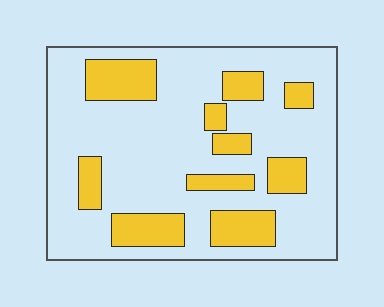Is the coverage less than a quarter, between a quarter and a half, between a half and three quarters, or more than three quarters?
Less than a quarter.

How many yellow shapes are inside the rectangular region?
10.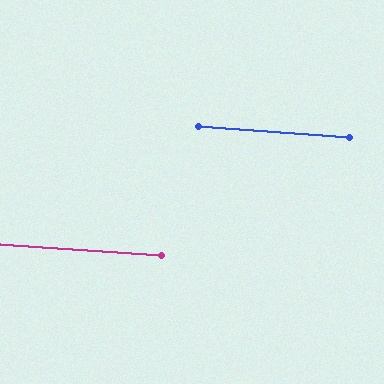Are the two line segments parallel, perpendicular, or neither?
Parallel — their directions differ by only 0.2°.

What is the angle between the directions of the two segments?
Approximately 0 degrees.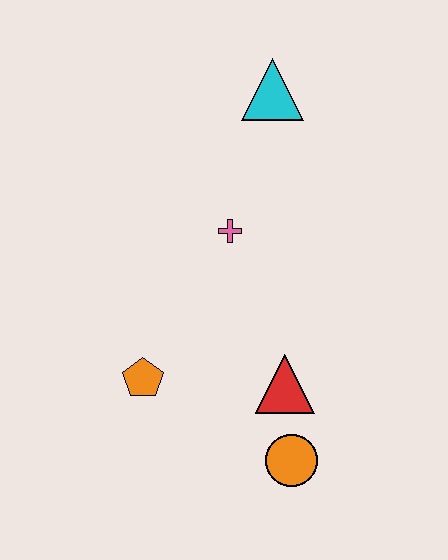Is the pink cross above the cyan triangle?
No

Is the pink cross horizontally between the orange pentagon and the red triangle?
Yes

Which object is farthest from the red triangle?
The cyan triangle is farthest from the red triangle.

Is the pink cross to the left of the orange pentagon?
No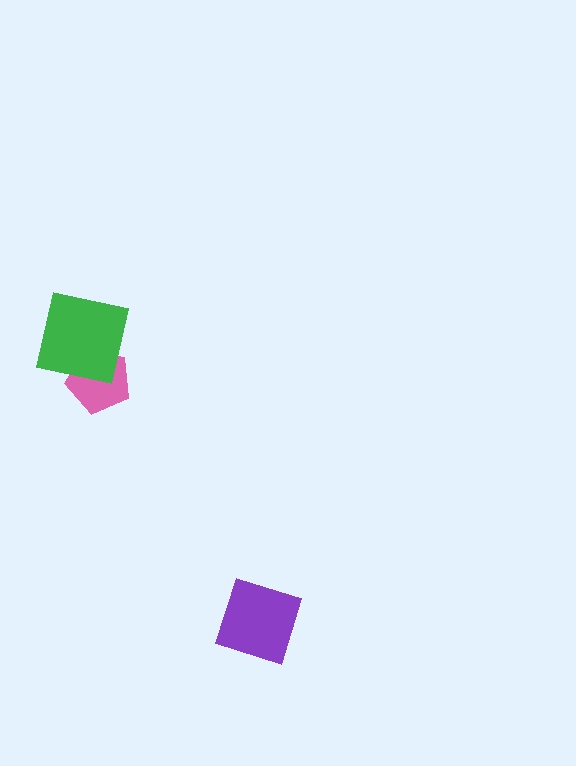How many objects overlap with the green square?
1 object overlaps with the green square.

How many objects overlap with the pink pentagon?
1 object overlaps with the pink pentagon.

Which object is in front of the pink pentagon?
The green square is in front of the pink pentagon.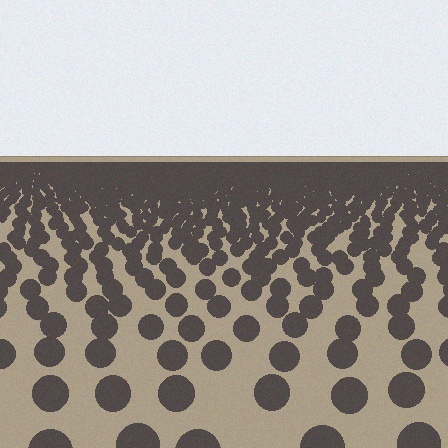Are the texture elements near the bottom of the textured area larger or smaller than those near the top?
Larger. Near the bottom, elements are closer to the viewer and appear at a bigger on-screen size.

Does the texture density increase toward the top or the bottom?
Density increases toward the top.